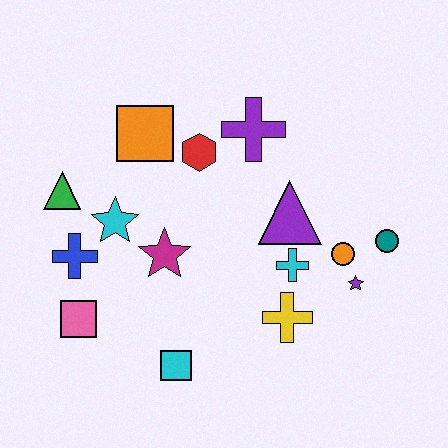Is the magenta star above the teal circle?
No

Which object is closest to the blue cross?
The cyan star is closest to the blue cross.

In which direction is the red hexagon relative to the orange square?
The red hexagon is to the right of the orange square.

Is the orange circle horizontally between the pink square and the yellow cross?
No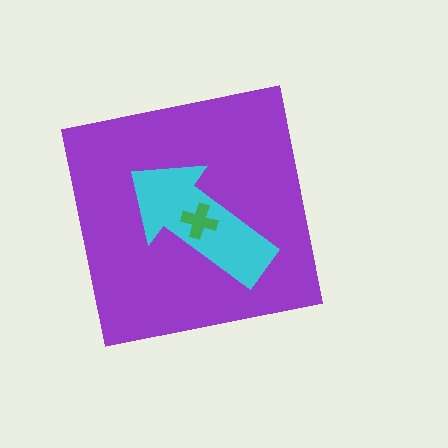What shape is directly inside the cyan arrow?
The green cross.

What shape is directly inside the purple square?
The cyan arrow.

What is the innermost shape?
The green cross.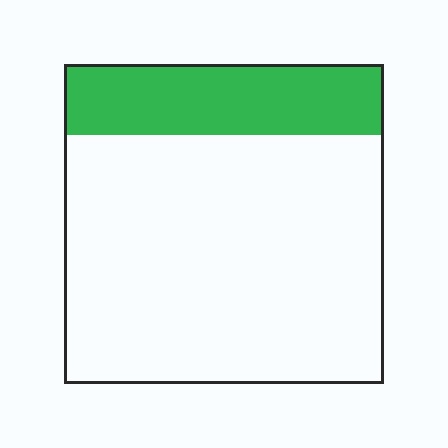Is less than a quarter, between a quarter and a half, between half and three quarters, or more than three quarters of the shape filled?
Less than a quarter.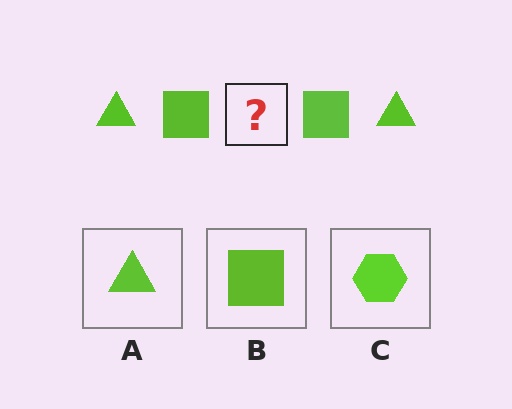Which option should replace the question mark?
Option A.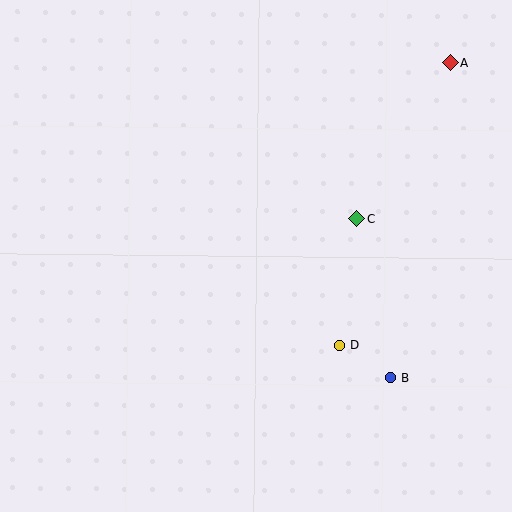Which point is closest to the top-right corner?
Point A is closest to the top-right corner.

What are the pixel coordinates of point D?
Point D is at (340, 345).